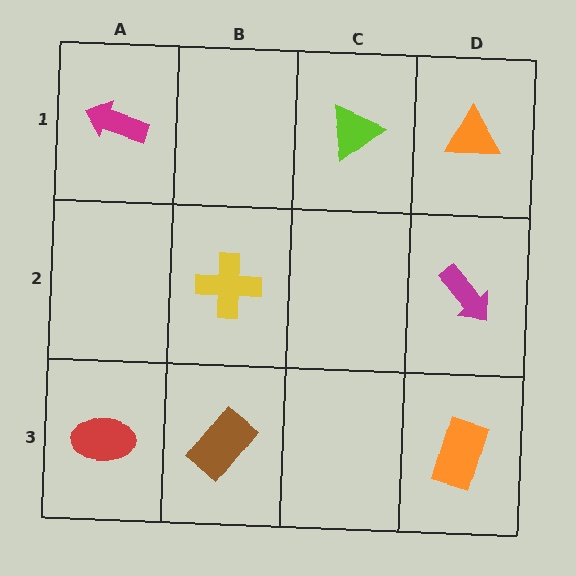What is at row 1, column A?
A magenta arrow.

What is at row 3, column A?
A red ellipse.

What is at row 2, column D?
A magenta arrow.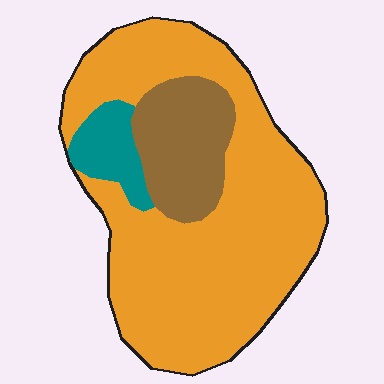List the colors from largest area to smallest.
From largest to smallest: orange, brown, teal.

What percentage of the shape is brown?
Brown takes up less than a quarter of the shape.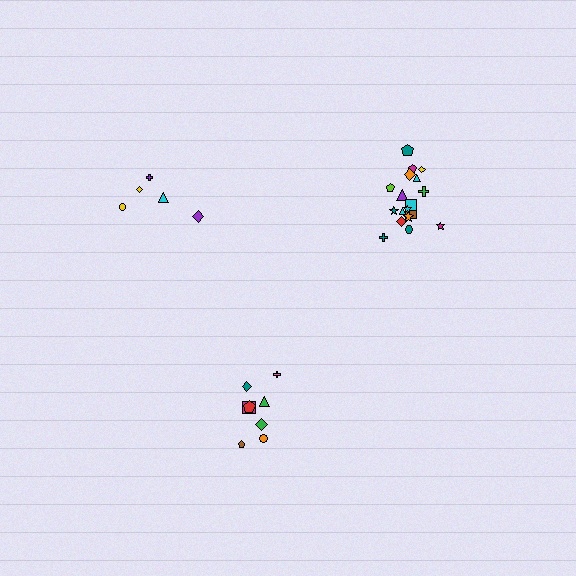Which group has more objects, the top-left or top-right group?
The top-right group.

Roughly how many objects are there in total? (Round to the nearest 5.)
Roughly 30 objects in total.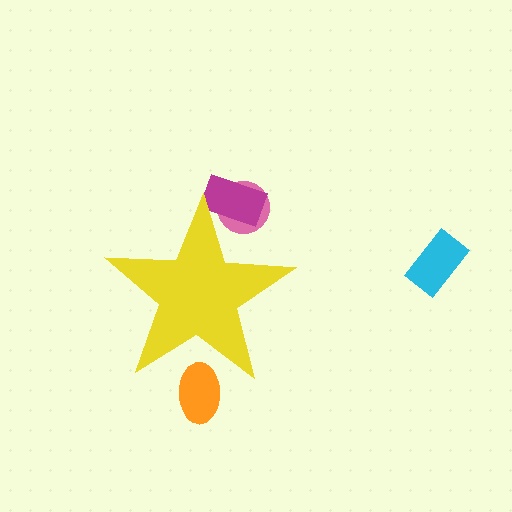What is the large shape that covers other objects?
A yellow star.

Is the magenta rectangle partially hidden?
Yes, the magenta rectangle is partially hidden behind the yellow star.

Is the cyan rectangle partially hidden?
No, the cyan rectangle is fully visible.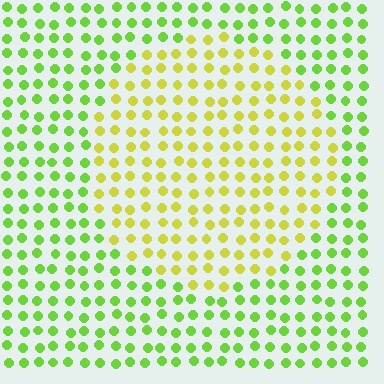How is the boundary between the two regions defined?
The boundary is defined purely by a slight shift in hue (about 38 degrees). Spacing, size, and orientation are identical on both sides.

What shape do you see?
I see a circle.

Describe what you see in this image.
The image is filled with small lime elements in a uniform arrangement. A circle-shaped region is visible where the elements are tinted to a slightly different hue, forming a subtle color boundary.